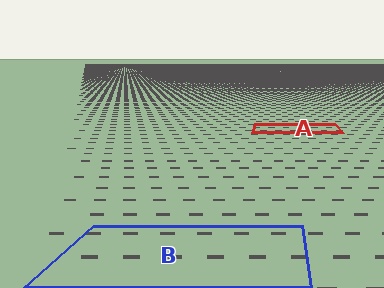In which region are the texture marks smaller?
The texture marks are smaller in region A, because it is farther away.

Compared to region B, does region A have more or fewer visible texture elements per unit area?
Region A has more texture elements per unit area — they are packed more densely because it is farther away.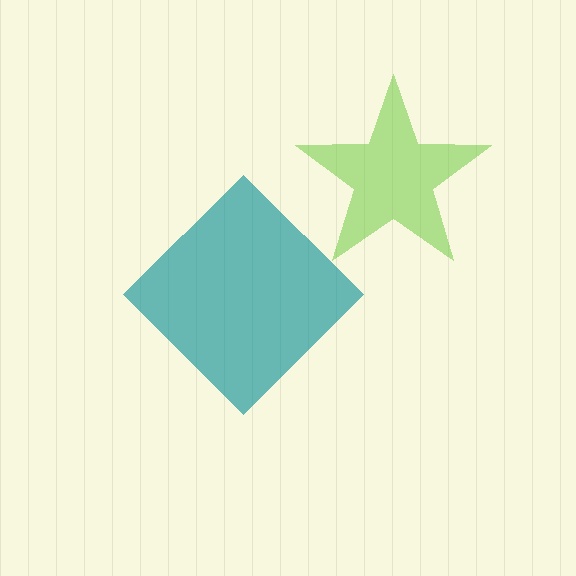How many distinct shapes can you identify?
There are 2 distinct shapes: a teal diamond, a lime star.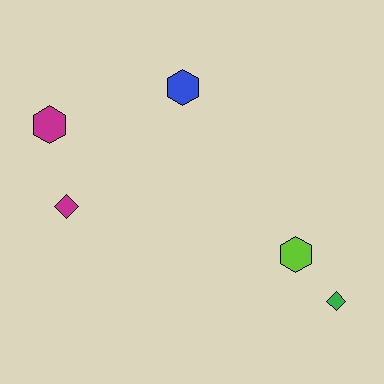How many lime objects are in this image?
There is 1 lime object.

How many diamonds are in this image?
There are 2 diamonds.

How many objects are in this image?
There are 5 objects.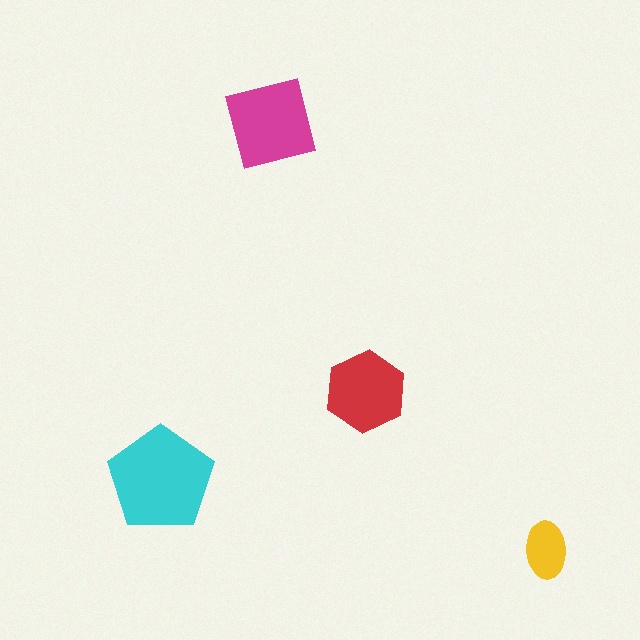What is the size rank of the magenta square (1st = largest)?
2nd.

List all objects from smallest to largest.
The yellow ellipse, the red hexagon, the magenta square, the cyan pentagon.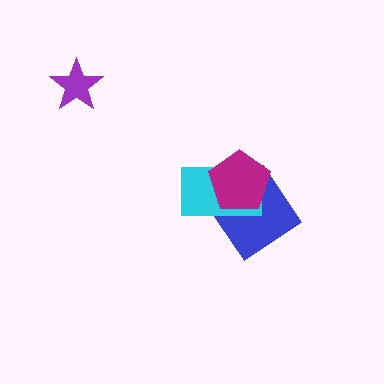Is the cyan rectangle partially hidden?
Yes, it is partially covered by another shape.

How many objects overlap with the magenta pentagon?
2 objects overlap with the magenta pentagon.